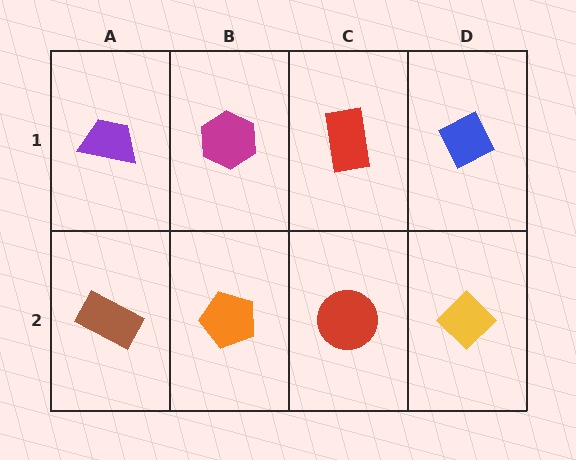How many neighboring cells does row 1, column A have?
2.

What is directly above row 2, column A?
A purple trapezoid.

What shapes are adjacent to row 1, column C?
A red circle (row 2, column C), a magenta hexagon (row 1, column B), a blue diamond (row 1, column D).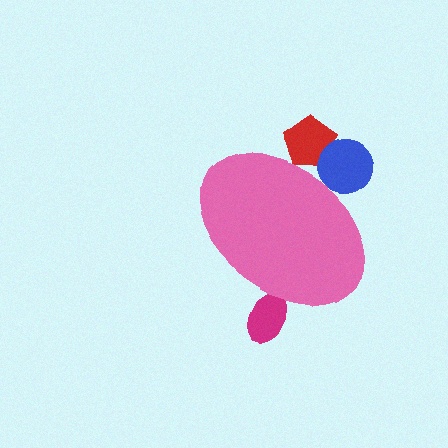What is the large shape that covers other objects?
A pink ellipse.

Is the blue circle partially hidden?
Yes, the blue circle is partially hidden behind the pink ellipse.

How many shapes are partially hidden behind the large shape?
3 shapes are partially hidden.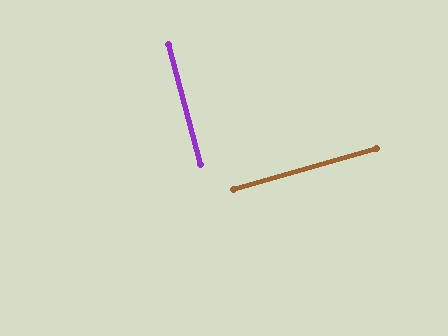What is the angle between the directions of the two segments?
Approximately 89 degrees.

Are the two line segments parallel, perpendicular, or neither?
Perpendicular — they meet at approximately 89°.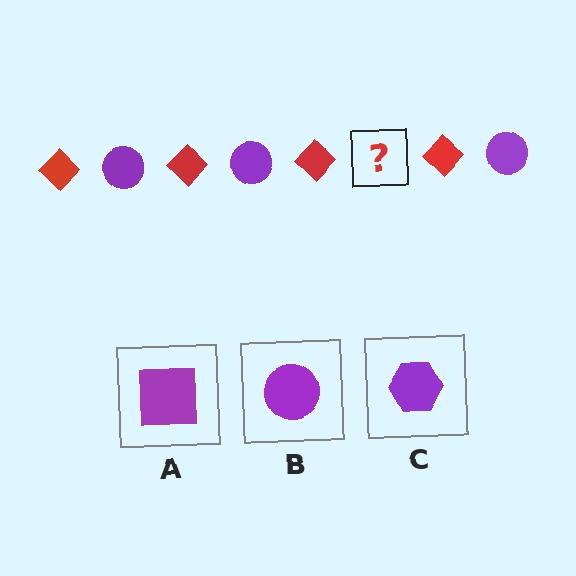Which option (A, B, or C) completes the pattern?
B.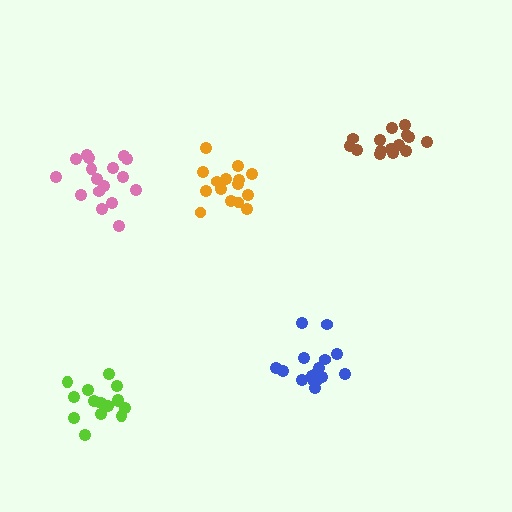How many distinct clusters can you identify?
There are 5 distinct clusters.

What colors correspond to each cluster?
The clusters are colored: brown, lime, pink, orange, blue.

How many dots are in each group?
Group 1: 15 dots, Group 2: 15 dots, Group 3: 17 dots, Group 4: 15 dots, Group 5: 18 dots (80 total).